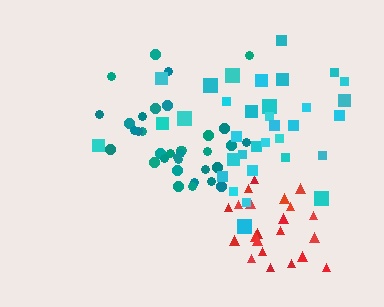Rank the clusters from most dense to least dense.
teal, red, cyan.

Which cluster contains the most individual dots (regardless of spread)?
Teal (35).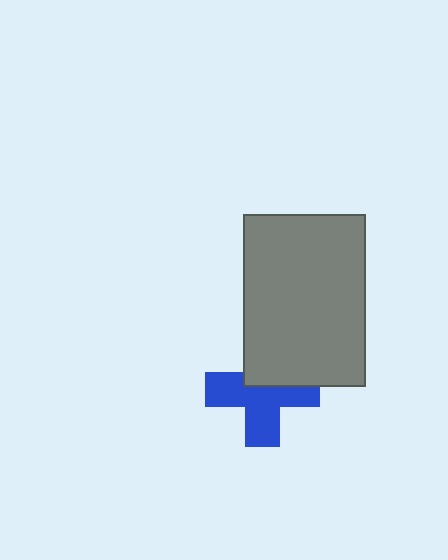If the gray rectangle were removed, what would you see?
You would see the complete blue cross.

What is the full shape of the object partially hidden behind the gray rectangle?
The partially hidden object is a blue cross.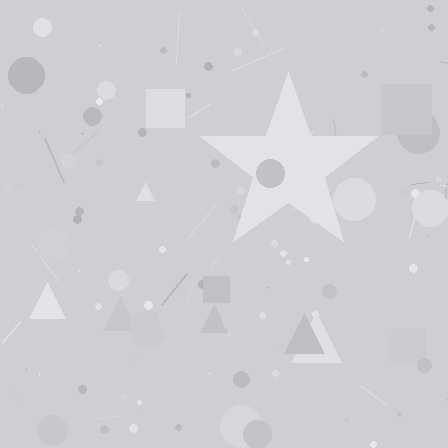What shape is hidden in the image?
A star is hidden in the image.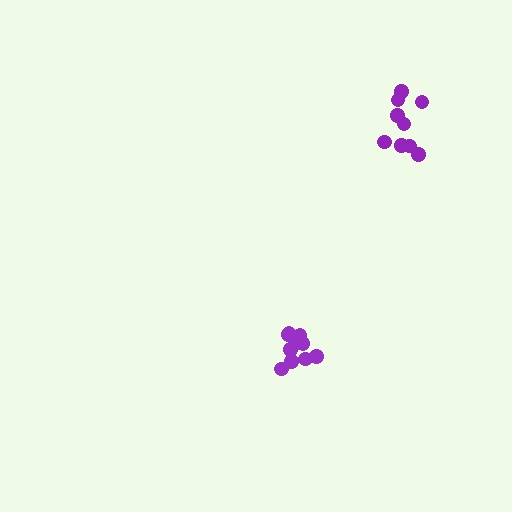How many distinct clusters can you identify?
There are 2 distinct clusters.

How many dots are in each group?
Group 1: 9 dots, Group 2: 11 dots (20 total).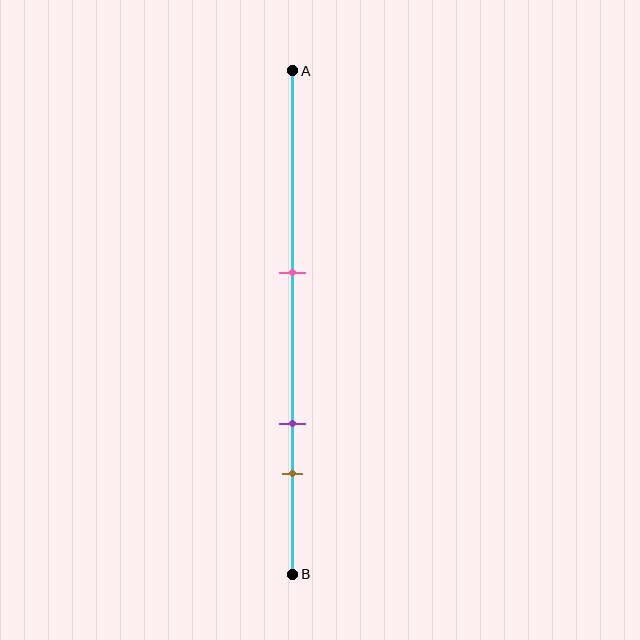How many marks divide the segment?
There are 3 marks dividing the segment.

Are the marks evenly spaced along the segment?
No, the marks are not evenly spaced.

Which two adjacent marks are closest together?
The purple and brown marks are the closest adjacent pair.